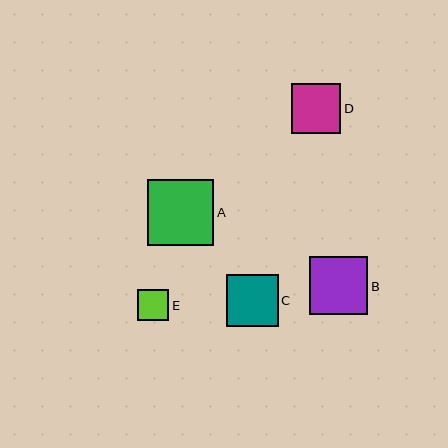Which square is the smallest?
Square E is the smallest with a size of approximately 31 pixels.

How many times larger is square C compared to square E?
Square C is approximately 1.7 times the size of square E.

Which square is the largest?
Square A is the largest with a size of approximately 66 pixels.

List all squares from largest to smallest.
From largest to smallest: A, B, C, D, E.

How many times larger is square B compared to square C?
Square B is approximately 1.1 times the size of square C.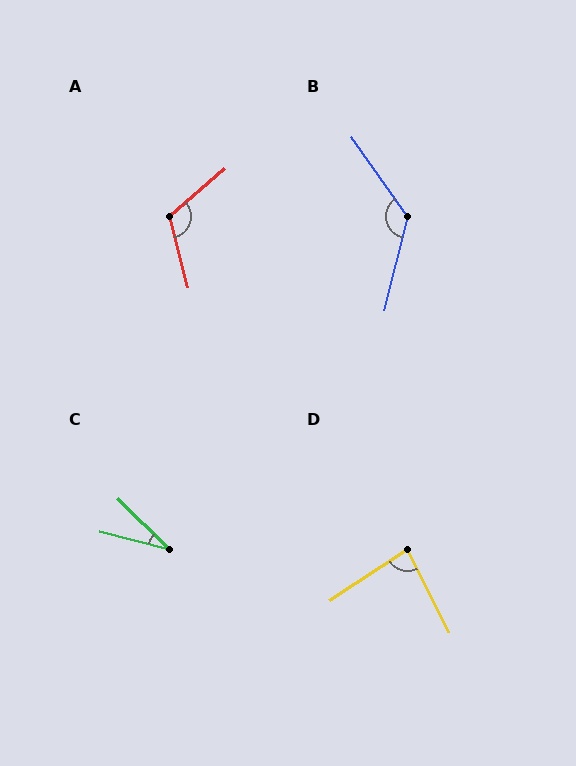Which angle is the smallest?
C, at approximately 30 degrees.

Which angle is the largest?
B, at approximately 131 degrees.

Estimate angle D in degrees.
Approximately 83 degrees.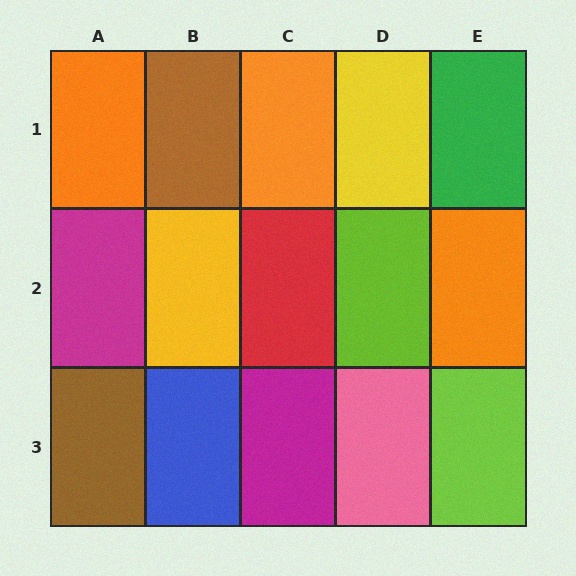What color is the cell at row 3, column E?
Lime.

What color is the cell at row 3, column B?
Blue.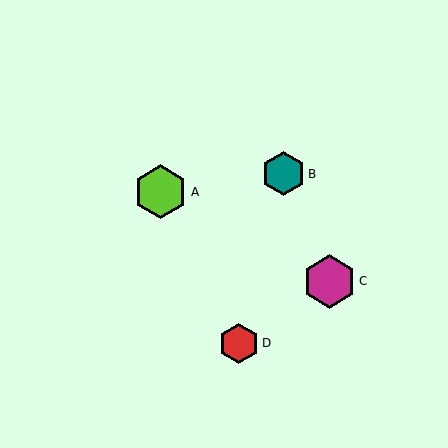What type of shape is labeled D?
Shape D is a red hexagon.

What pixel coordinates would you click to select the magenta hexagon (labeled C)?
Click at (329, 281) to select the magenta hexagon C.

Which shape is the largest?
The lime hexagon (labeled A) is the largest.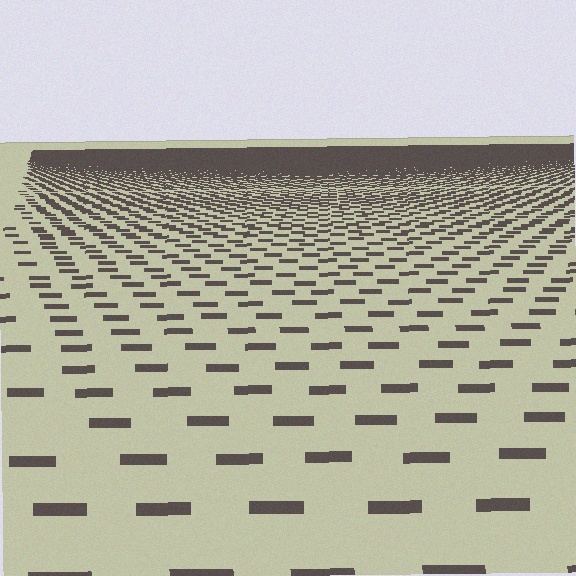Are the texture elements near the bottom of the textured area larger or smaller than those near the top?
Larger. Near the bottom, elements are closer to the viewer and appear at a bigger on-screen size.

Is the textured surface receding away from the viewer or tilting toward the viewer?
The surface is receding away from the viewer. Texture elements get smaller and denser toward the top.